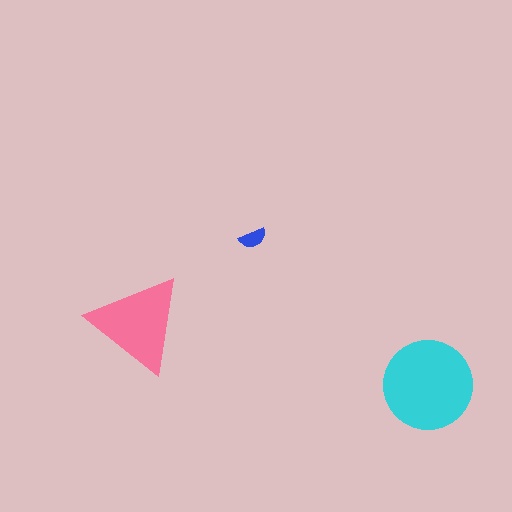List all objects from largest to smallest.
The cyan circle, the pink triangle, the blue semicircle.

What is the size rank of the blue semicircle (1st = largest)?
3rd.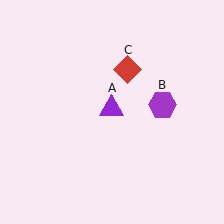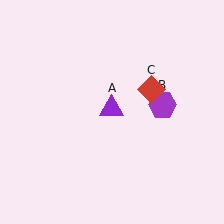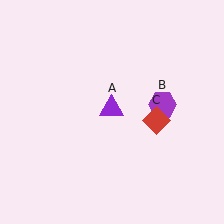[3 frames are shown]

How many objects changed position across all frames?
1 object changed position: red diamond (object C).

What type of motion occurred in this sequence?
The red diamond (object C) rotated clockwise around the center of the scene.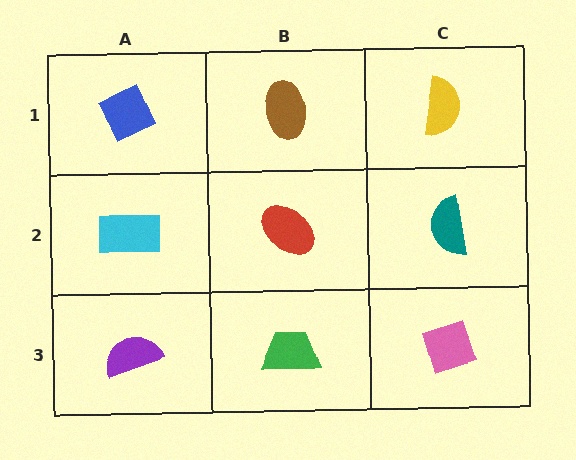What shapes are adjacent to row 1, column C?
A teal semicircle (row 2, column C), a brown ellipse (row 1, column B).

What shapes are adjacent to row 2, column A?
A blue diamond (row 1, column A), a purple semicircle (row 3, column A), a red ellipse (row 2, column B).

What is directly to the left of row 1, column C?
A brown ellipse.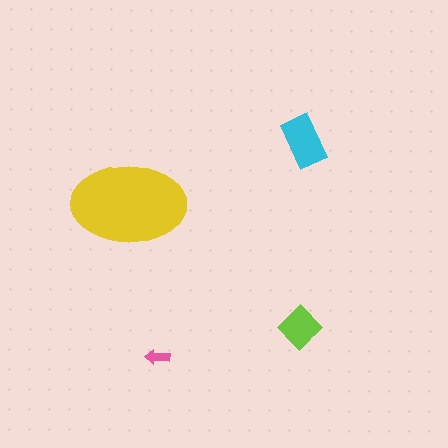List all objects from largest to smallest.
The yellow ellipse, the cyan rectangle, the lime diamond, the pink arrow.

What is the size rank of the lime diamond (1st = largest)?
3rd.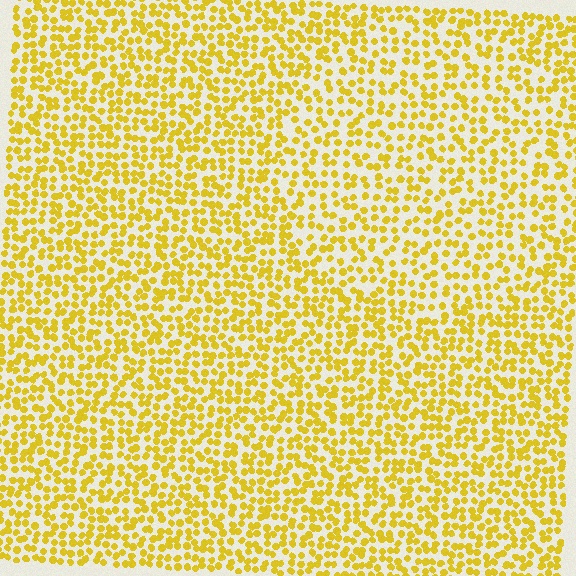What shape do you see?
I see a circle.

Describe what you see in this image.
The image contains small yellow elements arranged at two different densities. A circle-shaped region is visible where the elements are less densely packed than the surrounding area.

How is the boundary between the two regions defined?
The boundary is defined by a change in element density (approximately 1.4x ratio). All elements are the same color, size, and shape.